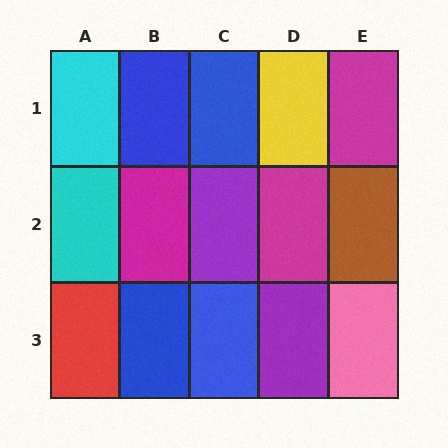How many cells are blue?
4 cells are blue.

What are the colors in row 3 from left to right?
Red, blue, blue, purple, pink.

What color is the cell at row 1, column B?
Blue.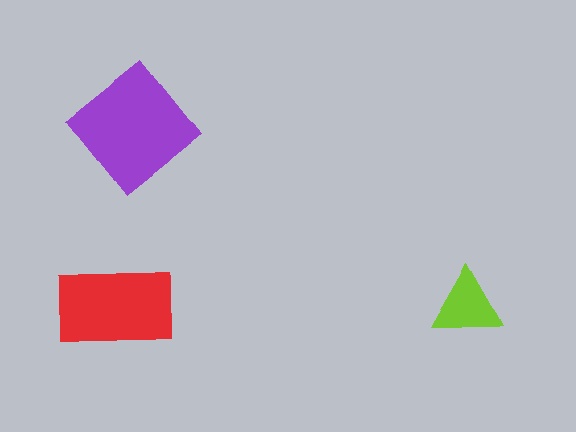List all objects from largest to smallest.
The purple diamond, the red rectangle, the lime triangle.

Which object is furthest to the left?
The red rectangle is leftmost.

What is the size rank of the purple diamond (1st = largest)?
1st.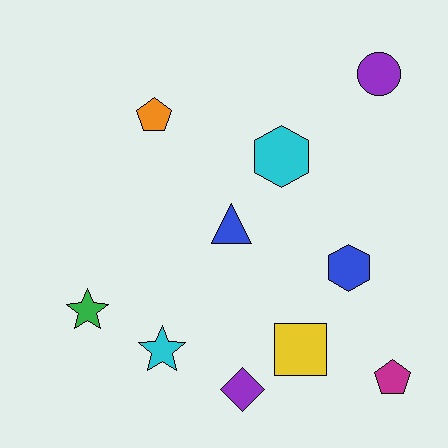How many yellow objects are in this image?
There is 1 yellow object.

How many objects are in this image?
There are 10 objects.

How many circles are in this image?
There is 1 circle.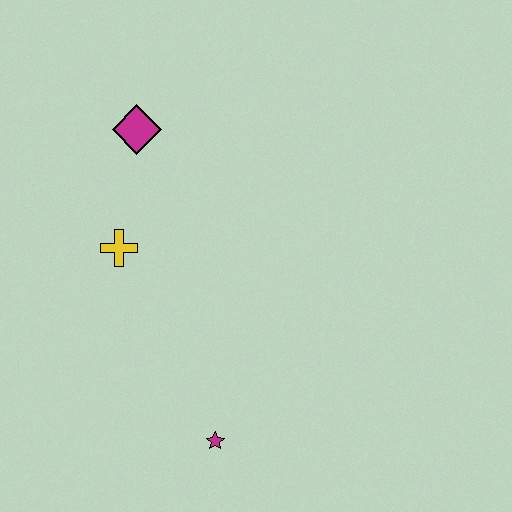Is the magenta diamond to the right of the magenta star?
No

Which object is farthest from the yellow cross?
The magenta star is farthest from the yellow cross.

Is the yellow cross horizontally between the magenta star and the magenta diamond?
No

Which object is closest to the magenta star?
The yellow cross is closest to the magenta star.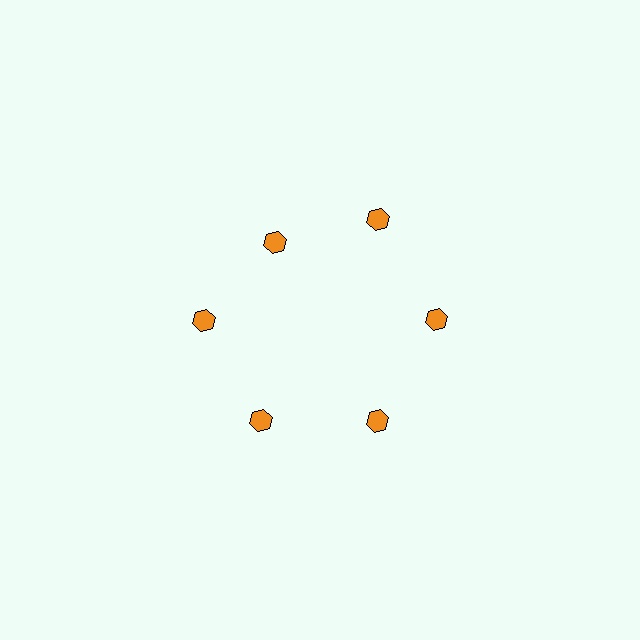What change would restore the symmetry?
The symmetry would be restored by moving it outward, back onto the ring so that all 6 hexagons sit at equal angles and equal distance from the center.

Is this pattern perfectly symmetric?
No. The 6 orange hexagons are arranged in a ring, but one element near the 11 o'clock position is pulled inward toward the center, breaking the 6-fold rotational symmetry.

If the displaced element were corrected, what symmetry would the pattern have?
It would have 6-fold rotational symmetry — the pattern would map onto itself every 60 degrees.